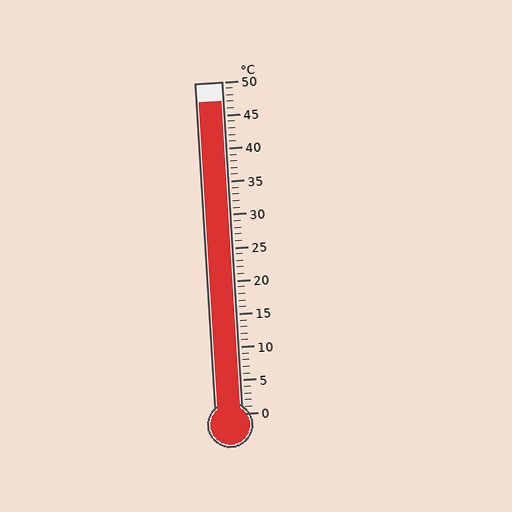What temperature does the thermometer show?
The thermometer shows approximately 47°C.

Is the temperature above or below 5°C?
The temperature is above 5°C.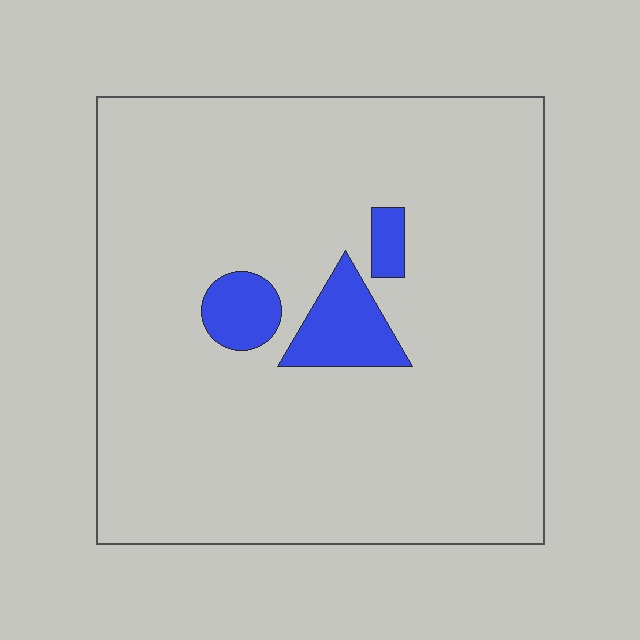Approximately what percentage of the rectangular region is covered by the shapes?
Approximately 10%.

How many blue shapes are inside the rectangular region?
3.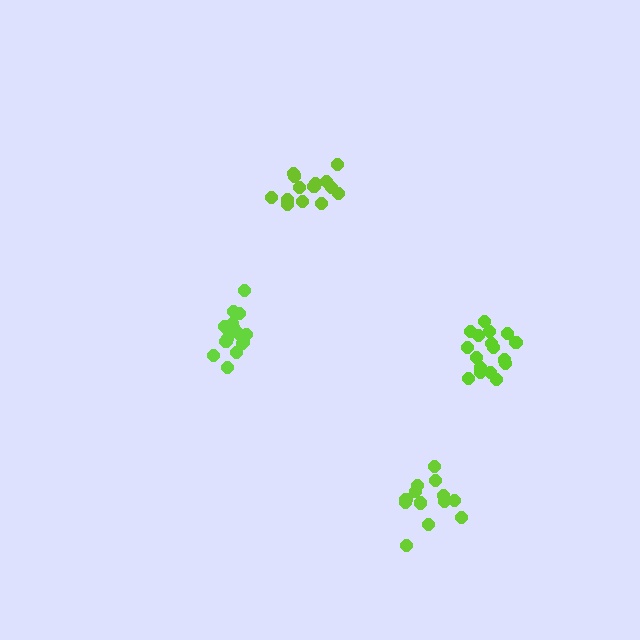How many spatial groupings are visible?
There are 4 spatial groupings.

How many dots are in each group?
Group 1: 17 dots, Group 2: 13 dots, Group 3: 14 dots, Group 4: 17 dots (61 total).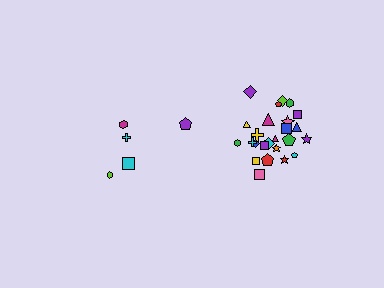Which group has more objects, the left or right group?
The right group.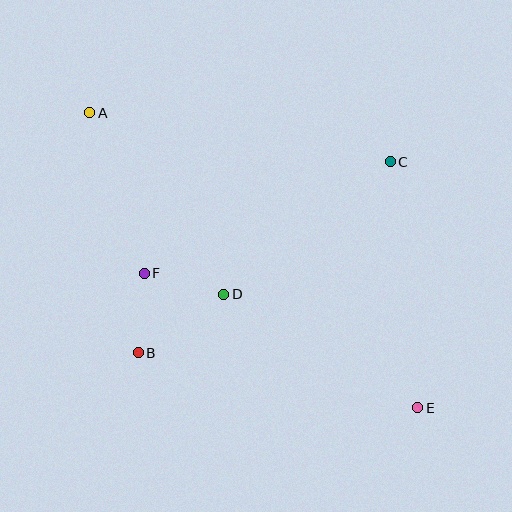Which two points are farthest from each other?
Points A and E are farthest from each other.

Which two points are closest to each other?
Points B and F are closest to each other.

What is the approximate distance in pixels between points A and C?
The distance between A and C is approximately 305 pixels.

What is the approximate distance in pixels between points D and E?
The distance between D and E is approximately 225 pixels.